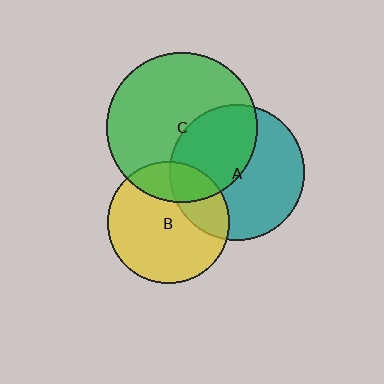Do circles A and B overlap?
Yes.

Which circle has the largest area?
Circle C (green).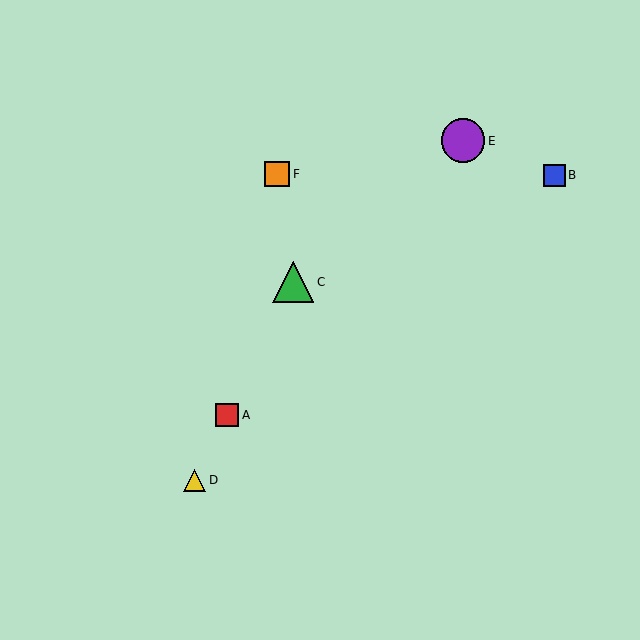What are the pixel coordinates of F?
Object F is at (277, 174).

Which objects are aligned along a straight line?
Objects A, C, D are aligned along a straight line.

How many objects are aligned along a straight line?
3 objects (A, C, D) are aligned along a straight line.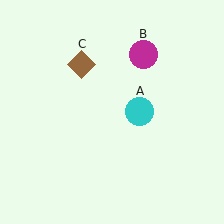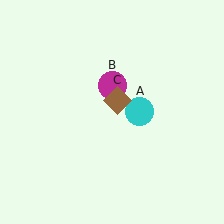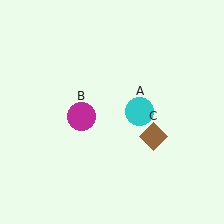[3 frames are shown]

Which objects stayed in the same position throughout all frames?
Cyan circle (object A) remained stationary.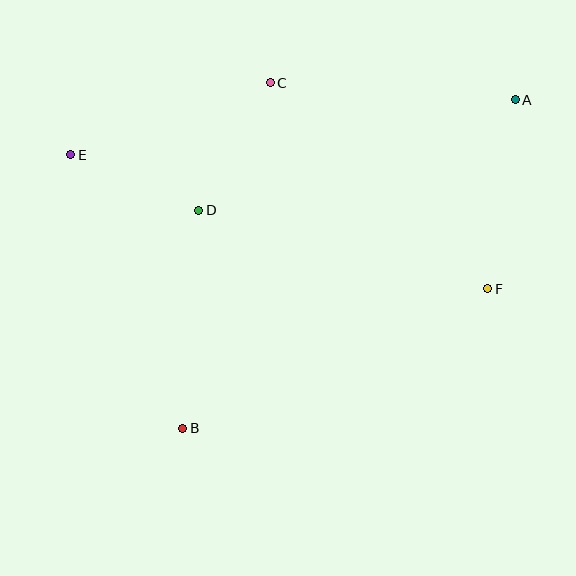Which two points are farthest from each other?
Points A and B are farthest from each other.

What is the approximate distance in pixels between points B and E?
The distance between B and E is approximately 295 pixels.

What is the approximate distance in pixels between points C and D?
The distance between C and D is approximately 146 pixels.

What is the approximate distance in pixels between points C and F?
The distance between C and F is approximately 299 pixels.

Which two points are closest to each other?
Points D and E are closest to each other.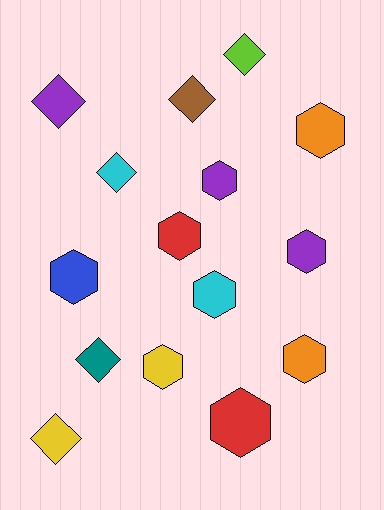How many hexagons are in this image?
There are 9 hexagons.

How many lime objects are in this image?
There is 1 lime object.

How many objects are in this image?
There are 15 objects.